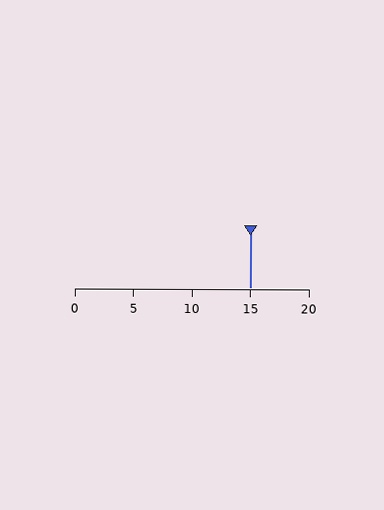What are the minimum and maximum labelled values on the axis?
The axis runs from 0 to 20.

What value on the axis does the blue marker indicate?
The marker indicates approximately 15.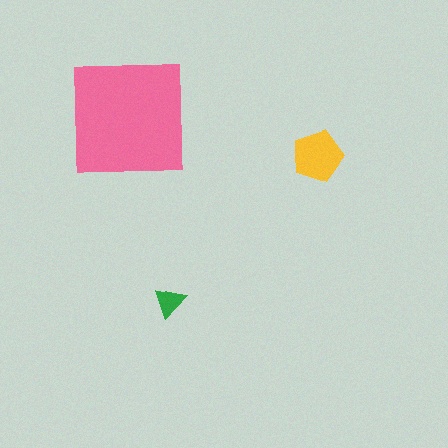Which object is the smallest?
The green triangle.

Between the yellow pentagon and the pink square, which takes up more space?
The pink square.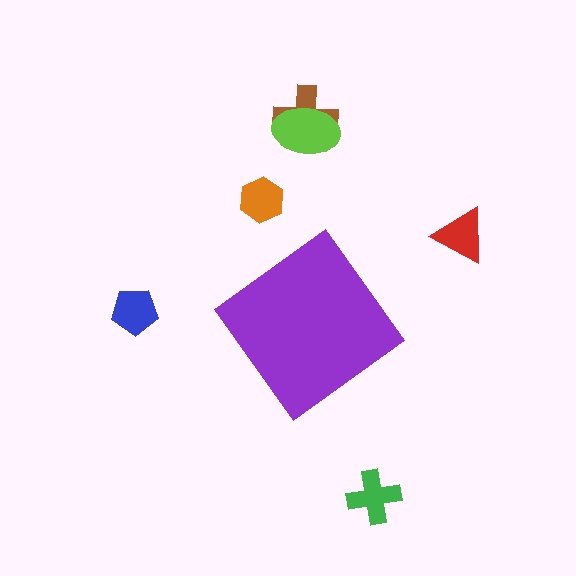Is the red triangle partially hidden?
No, the red triangle is fully visible.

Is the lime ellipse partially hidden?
No, the lime ellipse is fully visible.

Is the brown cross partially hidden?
No, the brown cross is fully visible.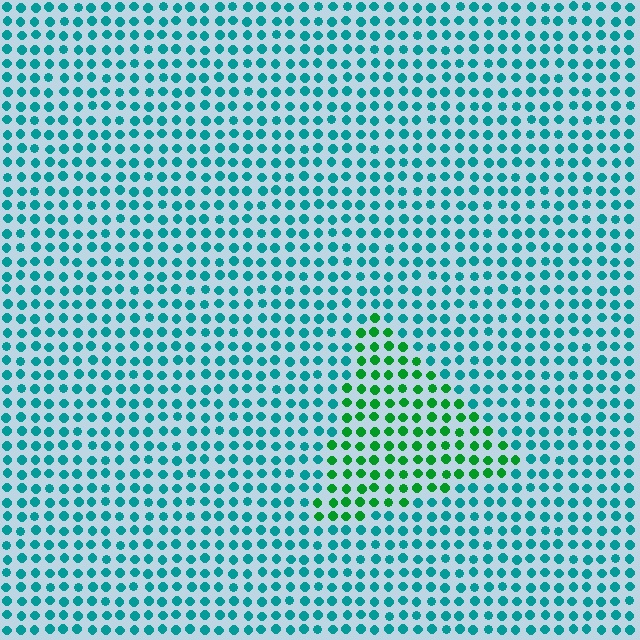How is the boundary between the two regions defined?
The boundary is defined purely by a slight shift in hue (about 46 degrees). Spacing, size, and orientation are identical on both sides.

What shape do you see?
I see a triangle.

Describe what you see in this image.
The image is filled with small teal elements in a uniform arrangement. A triangle-shaped region is visible where the elements are tinted to a slightly different hue, forming a subtle color boundary.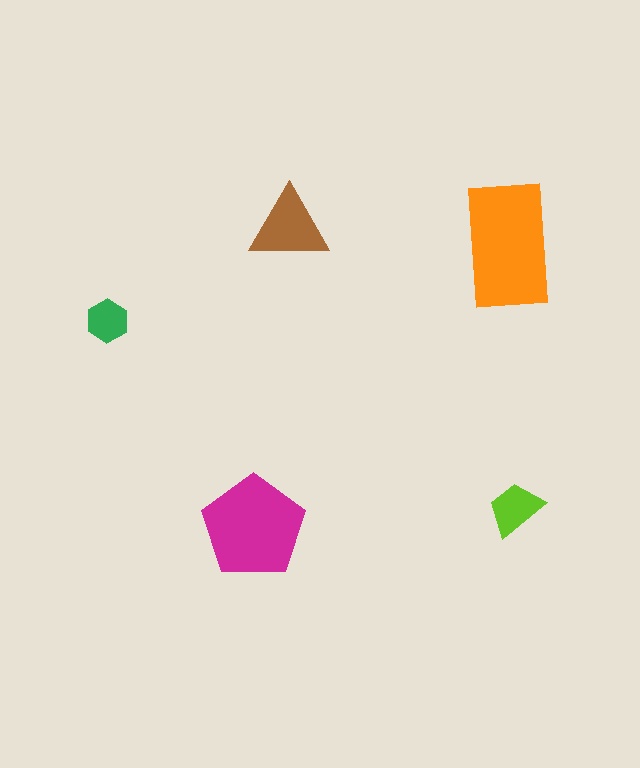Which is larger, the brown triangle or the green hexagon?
The brown triangle.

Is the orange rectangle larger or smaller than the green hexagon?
Larger.